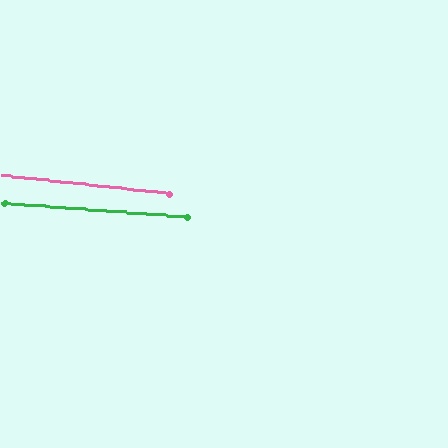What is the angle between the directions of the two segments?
Approximately 2 degrees.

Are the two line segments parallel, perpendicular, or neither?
Parallel — their directions differ by only 1.8°.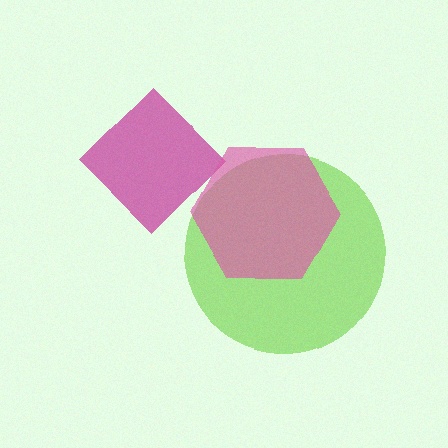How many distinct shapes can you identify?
There are 3 distinct shapes: a lime circle, a magenta diamond, a pink hexagon.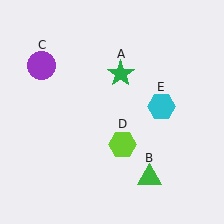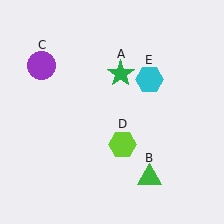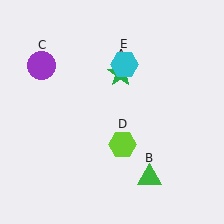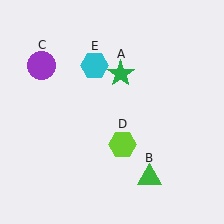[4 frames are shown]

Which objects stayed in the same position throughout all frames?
Green star (object A) and green triangle (object B) and purple circle (object C) and lime hexagon (object D) remained stationary.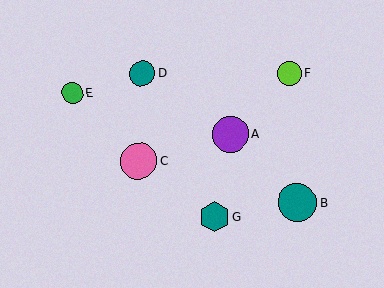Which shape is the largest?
The teal circle (labeled B) is the largest.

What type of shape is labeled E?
Shape E is a green circle.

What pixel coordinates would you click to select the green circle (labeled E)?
Click at (72, 93) to select the green circle E.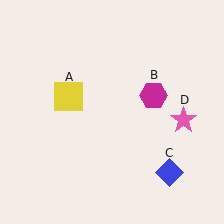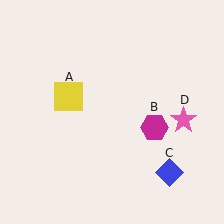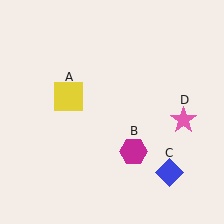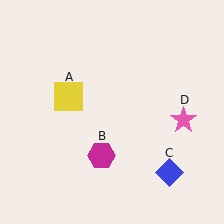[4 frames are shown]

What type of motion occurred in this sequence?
The magenta hexagon (object B) rotated clockwise around the center of the scene.